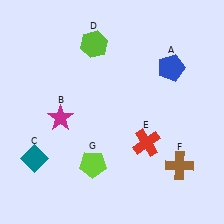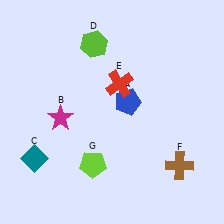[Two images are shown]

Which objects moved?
The objects that moved are: the blue pentagon (A), the red cross (E).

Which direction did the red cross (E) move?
The red cross (E) moved up.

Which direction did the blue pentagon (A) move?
The blue pentagon (A) moved left.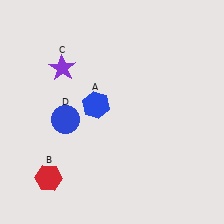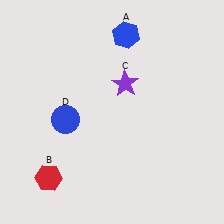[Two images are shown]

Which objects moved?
The objects that moved are: the blue hexagon (A), the purple star (C).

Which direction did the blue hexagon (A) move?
The blue hexagon (A) moved up.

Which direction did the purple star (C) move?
The purple star (C) moved right.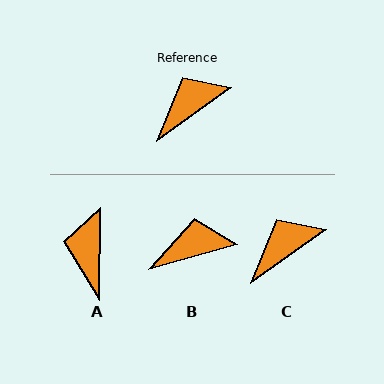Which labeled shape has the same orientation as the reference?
C.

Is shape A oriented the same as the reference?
No, it is off by about 54 degrees.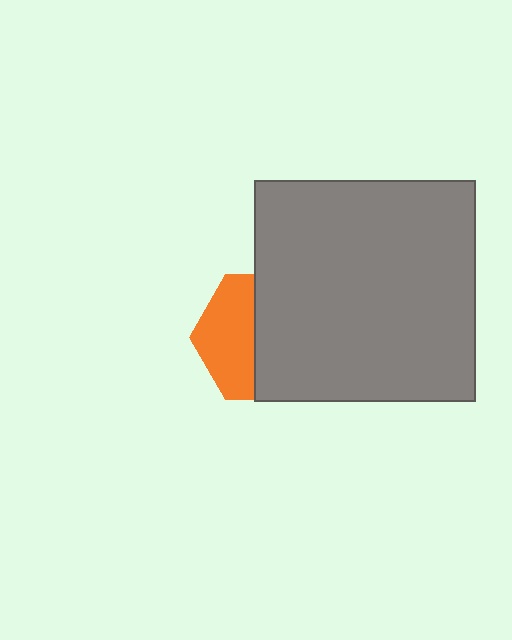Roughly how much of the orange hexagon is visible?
A small part of it is visible (roughly 43%).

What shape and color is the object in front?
The object in front is a gray square.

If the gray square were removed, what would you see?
You would see the complete orange hexagon.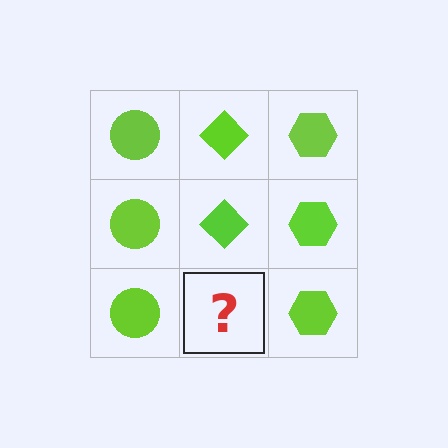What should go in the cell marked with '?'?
The missing cell should contain a lime diamond.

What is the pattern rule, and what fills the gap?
The rule is that each column has a consistent shape. The gap should be filled with a lime diamond.